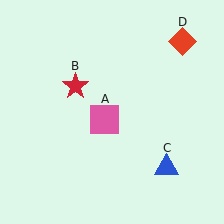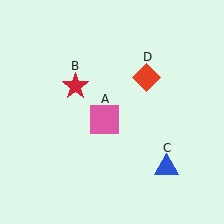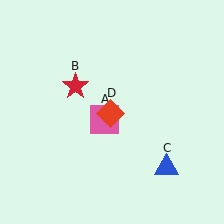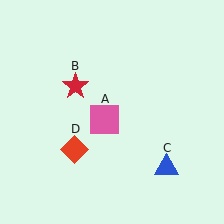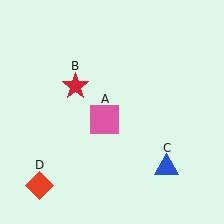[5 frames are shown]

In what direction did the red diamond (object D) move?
The red diamond (object D) moved down and to the left.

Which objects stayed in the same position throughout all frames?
Pink square (object A) and red star (object B) and blue triangle (object C) remained stationary.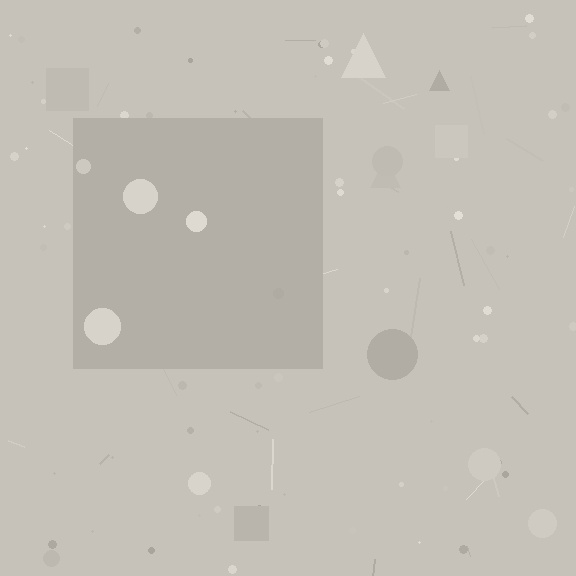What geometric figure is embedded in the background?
A square is embedded in the background.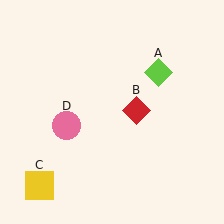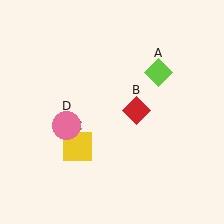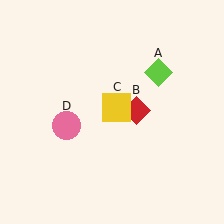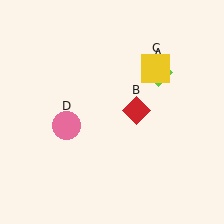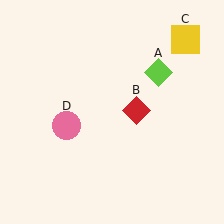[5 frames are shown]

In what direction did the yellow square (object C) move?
The yellow square (object C) moved up and to the right.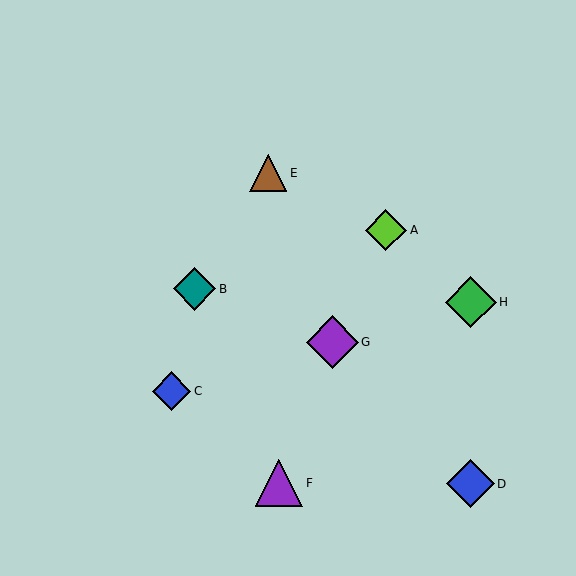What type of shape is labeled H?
Shape H is a green diamond.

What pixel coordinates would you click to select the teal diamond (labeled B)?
Click at (194, 289) to select the teal diamond B.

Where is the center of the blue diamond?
The center of the blue diamond is at (172, 391).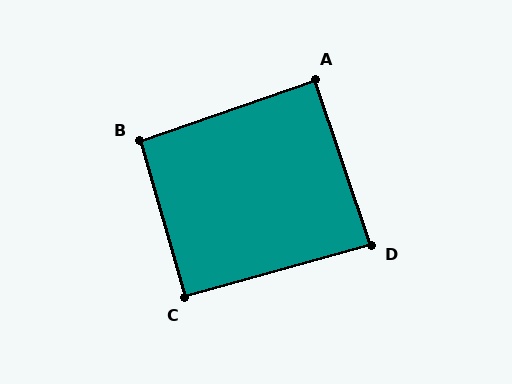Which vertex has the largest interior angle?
B, at approximately 93 degrees.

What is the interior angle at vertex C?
Approximately 90 degrees (approximately right).